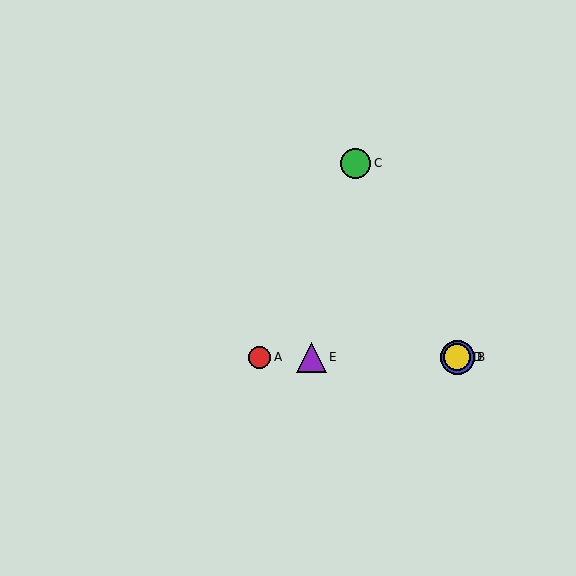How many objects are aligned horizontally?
4 objects (A, B, D, E) are aligned horizontally.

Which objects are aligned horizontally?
Objects A, B, D, E are aligned horizontally.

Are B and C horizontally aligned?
No, B is at y≈357 and C is at y≈163.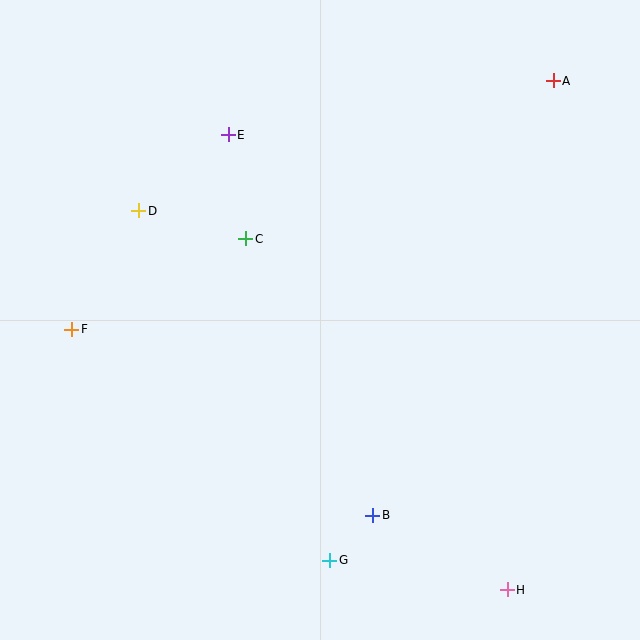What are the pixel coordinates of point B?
Point B is at (373, 516).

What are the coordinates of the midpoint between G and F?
The midpoint between G and F is at (201, 445).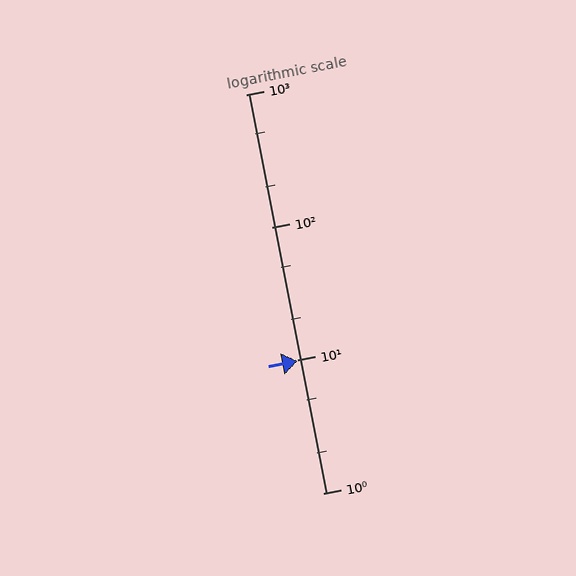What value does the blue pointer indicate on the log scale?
The pointer indicates approximately 9.8.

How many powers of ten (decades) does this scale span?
The scale spans 3 decades, from 1 to 1000.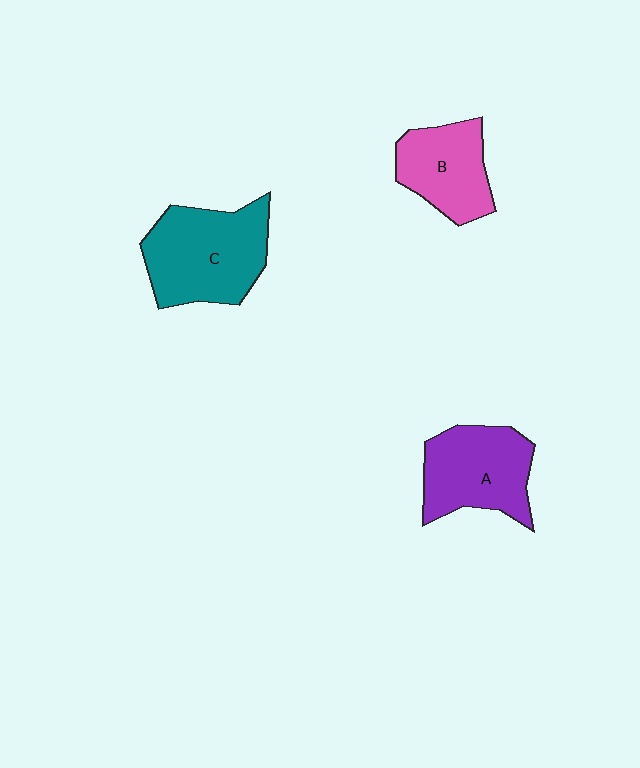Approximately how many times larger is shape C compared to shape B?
Approximately 1.4 times.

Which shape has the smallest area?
Shape B (pink).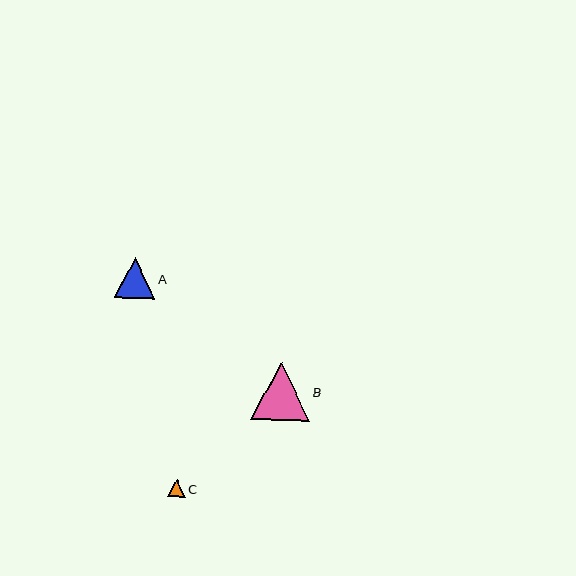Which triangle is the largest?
Triangle B is the largest with a size of approximately 58 pixels.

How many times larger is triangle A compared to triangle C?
Triangle A is approximately 2.4 times the size of triangle C.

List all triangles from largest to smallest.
From largest to smallest: B, A, C.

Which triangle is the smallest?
Triangle C is the smallest with a size of approximately 17 pixels.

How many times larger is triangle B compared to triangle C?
Triangle B is approximately 3.4 times the size of triangle C.